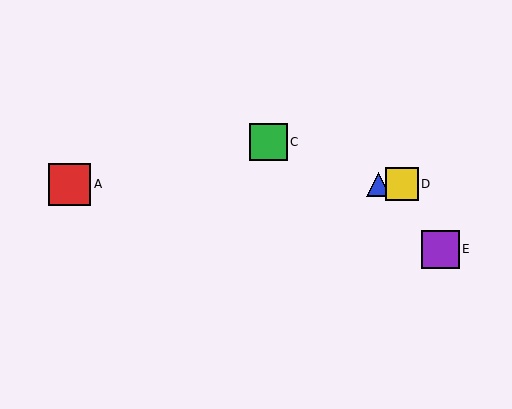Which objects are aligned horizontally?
Objects A, B, D are aligned horizontally.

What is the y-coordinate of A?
Object A is at y≈184.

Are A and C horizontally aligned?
No, A is at y≈184 and C is at y≈142.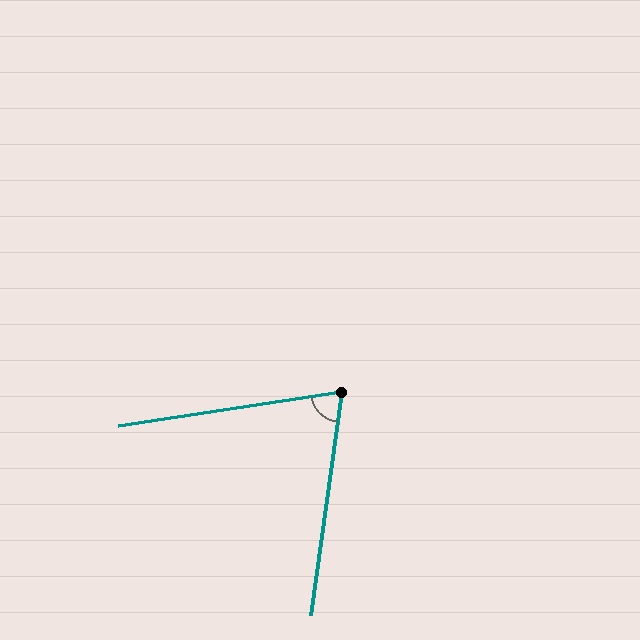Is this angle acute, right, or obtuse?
It is acute.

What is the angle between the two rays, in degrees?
Approximately 73 degrees.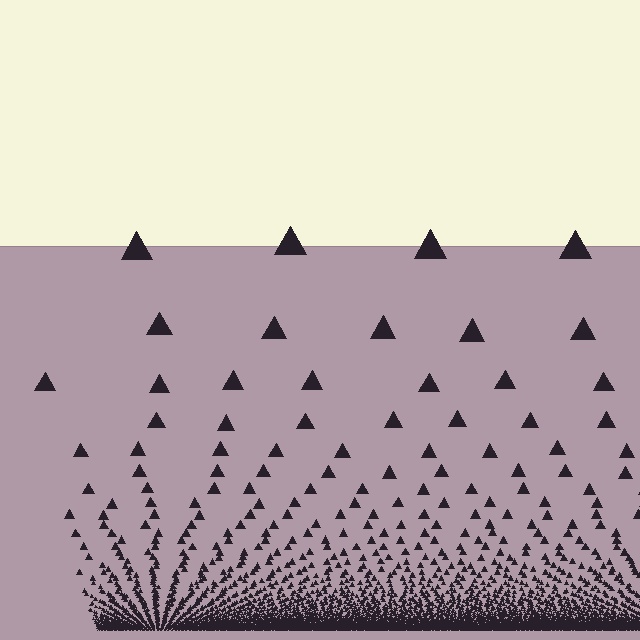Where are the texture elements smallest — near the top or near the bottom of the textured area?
Near the bottom.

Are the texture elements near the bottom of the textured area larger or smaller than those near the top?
Smaller. The gradient is inverted — elements near the bottom are smaller and denser.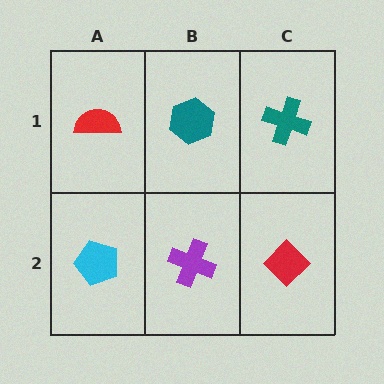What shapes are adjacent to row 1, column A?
A cyan pentagon (row 2, column A), a teal hexagon (row 1, column B).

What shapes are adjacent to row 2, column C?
A teal cross (row 1, column C), a purple cross (row 2, column B).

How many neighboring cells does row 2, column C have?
2.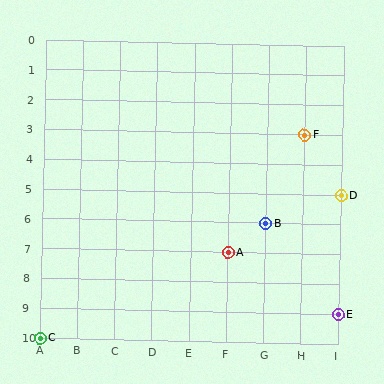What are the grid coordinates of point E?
Point E is at grid coordinates (I, 9).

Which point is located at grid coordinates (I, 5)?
Point D is at (I, 5).